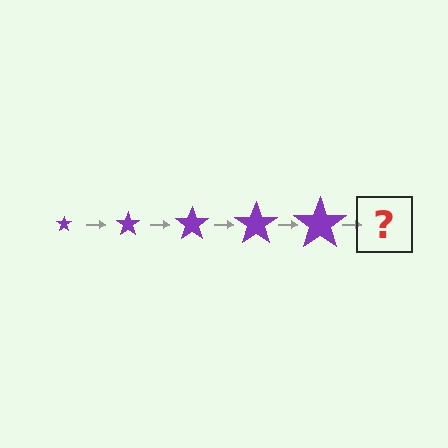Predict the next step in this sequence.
The next step is a purple star, larger than the previous one.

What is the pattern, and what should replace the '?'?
The pattern is that the star gets progressively larger each step. The '?' should be a purple star, larger than the previous one.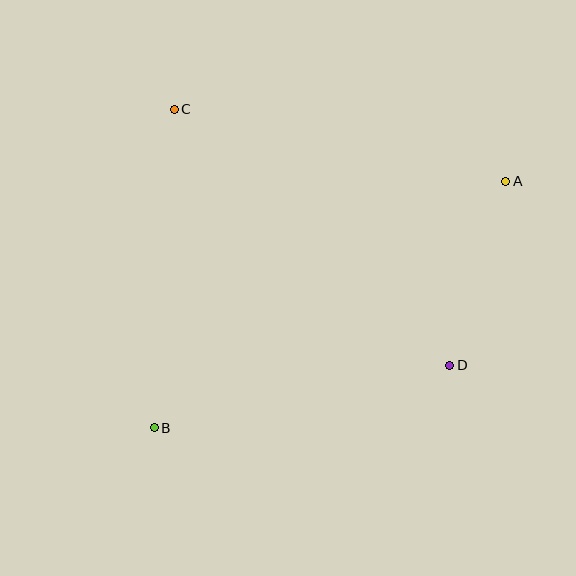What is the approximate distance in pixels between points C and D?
The distance between C and D is approximately 376 pixels.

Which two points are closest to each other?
Points A and D are closest to each other.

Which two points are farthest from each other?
Points A and B are farthest from each other.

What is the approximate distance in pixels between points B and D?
The distance between B and D is approximately 302 pixels.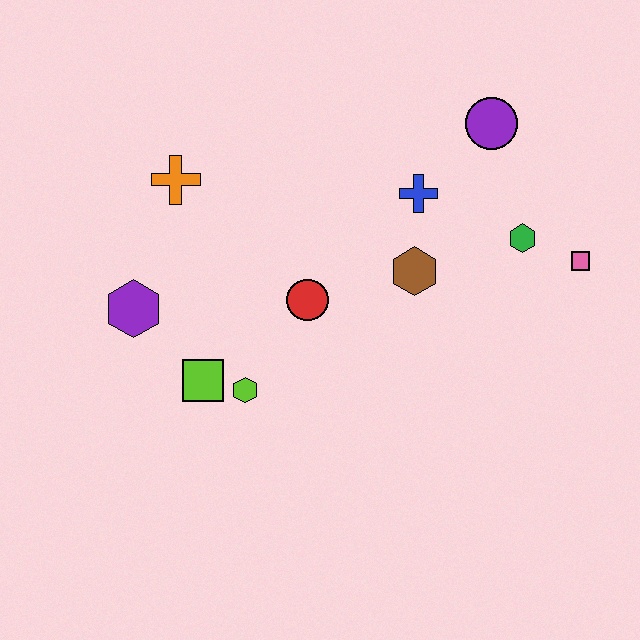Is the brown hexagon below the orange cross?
Yes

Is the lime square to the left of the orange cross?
No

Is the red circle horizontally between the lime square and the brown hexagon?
Yes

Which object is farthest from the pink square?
The purple hexagon is farthest from the pink square.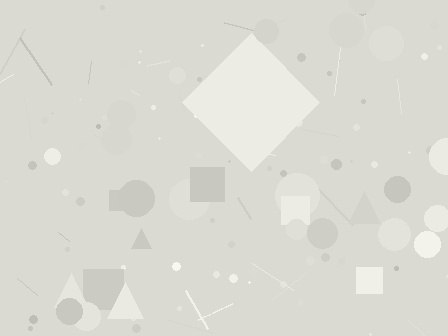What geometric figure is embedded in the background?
A diamond is embedded in the background.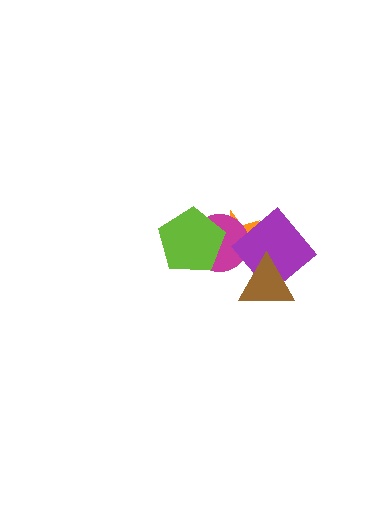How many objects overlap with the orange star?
3 objects overlap with the orange star.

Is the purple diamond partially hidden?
Yes, it is partially covered by another shape.